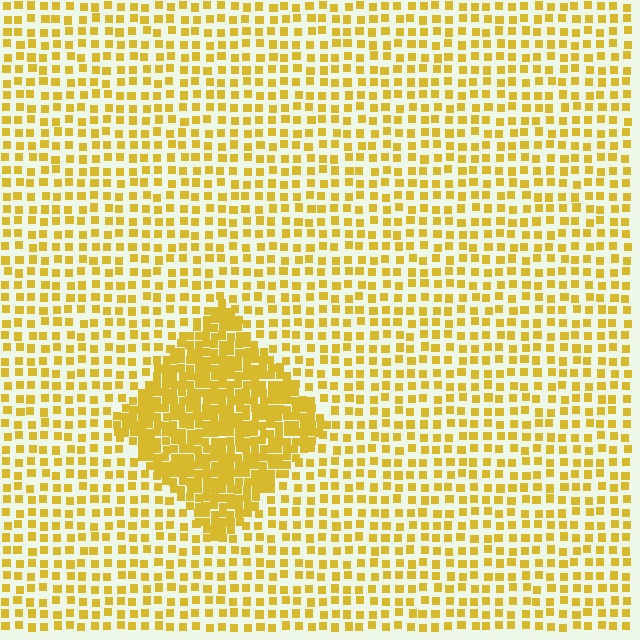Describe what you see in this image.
The image contains small yellow elements arranged at two different densities. A diamond-shaped region is visible where the elements are more densely packed than the surrounding area.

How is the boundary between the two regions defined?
The boundary is defined by a change in element density (approximately 2.4x ratio). All elements are the same color, size, and shape.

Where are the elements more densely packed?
The elements are more densely packed inside the diamond boundary.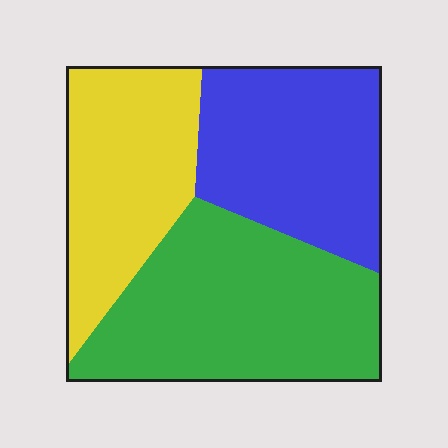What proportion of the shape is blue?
Blue takes up about one third (1/3) of the shape.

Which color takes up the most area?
Green, at roughly 40%.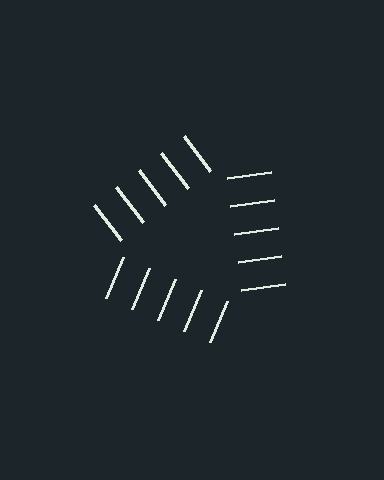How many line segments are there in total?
15 — 5 along each of the 3 edges.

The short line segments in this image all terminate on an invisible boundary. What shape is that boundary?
An illusory triangle — the line segments terminate on its edges but no continuous stroke is drawn.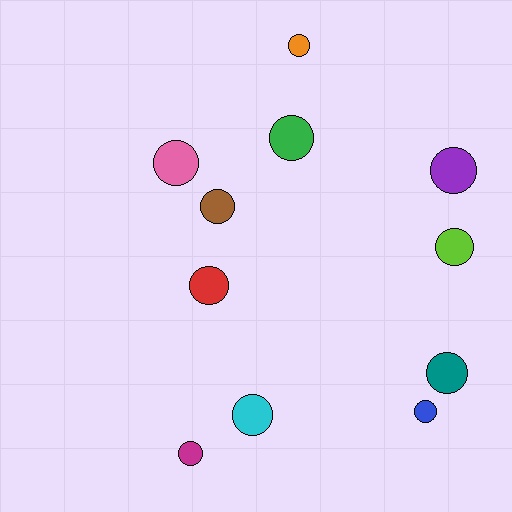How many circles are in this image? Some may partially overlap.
There are 11 circles.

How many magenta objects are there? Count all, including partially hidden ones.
There is 1 magenta object.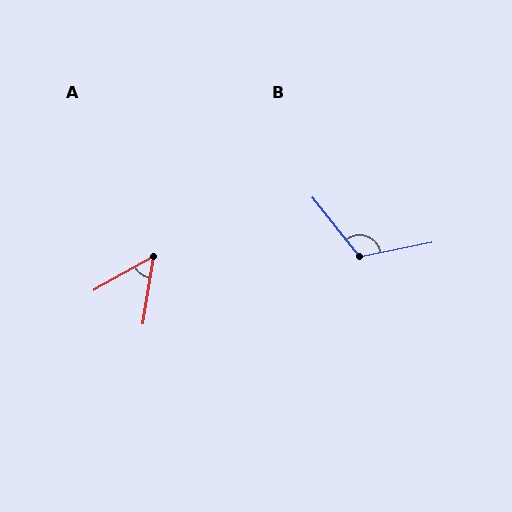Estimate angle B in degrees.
Approximately 117 degrees.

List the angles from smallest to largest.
A (51°), B (117°).